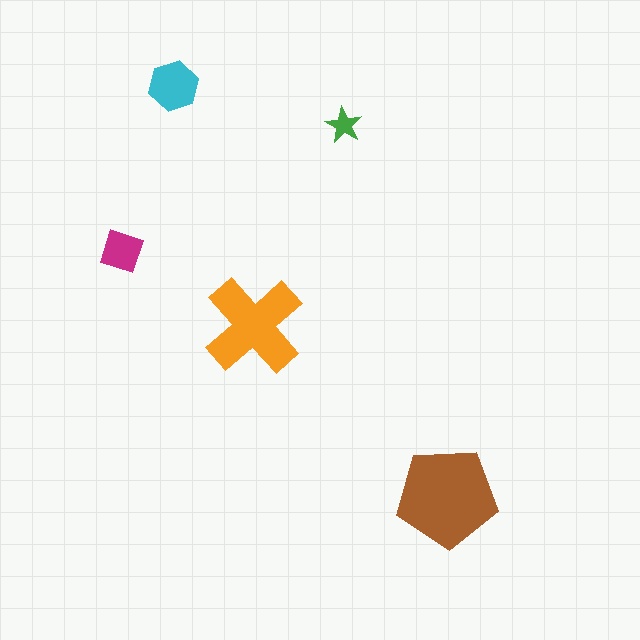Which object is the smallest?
The green star.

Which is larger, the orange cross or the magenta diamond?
The orange cross.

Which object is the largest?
The brown pentagon.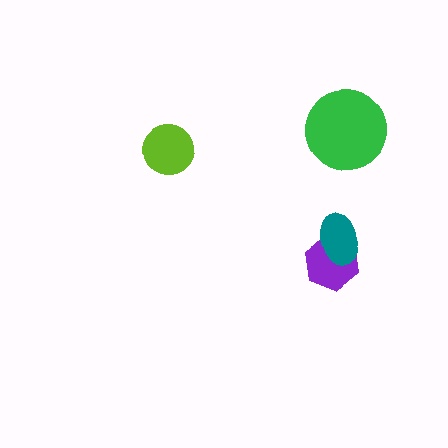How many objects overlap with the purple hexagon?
1 object overlaps with the purple hexagon.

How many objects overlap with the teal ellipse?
1 object overlaps with the teal ellipse.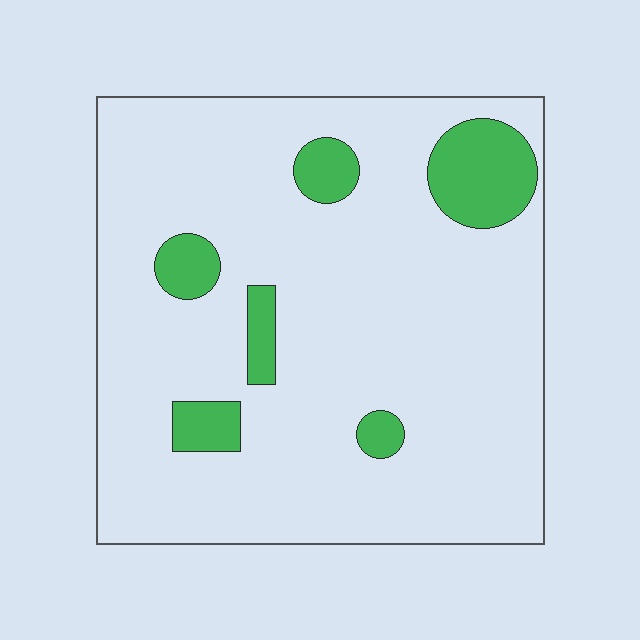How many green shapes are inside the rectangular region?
6.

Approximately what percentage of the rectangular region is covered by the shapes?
Approximately 10%.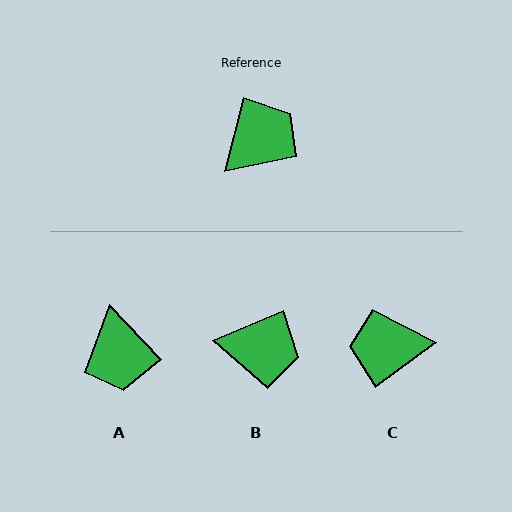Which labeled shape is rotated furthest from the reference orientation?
C, about 140 degrees away.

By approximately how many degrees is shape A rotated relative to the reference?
Approximately 122 degrees clockwise.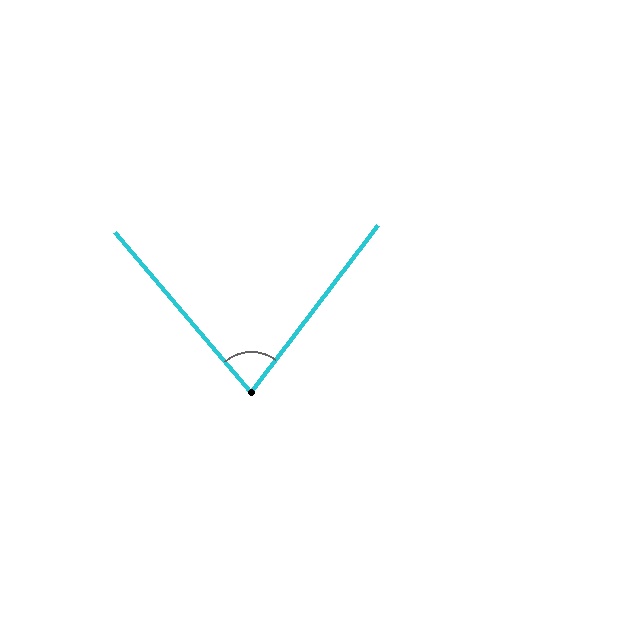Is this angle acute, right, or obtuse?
It is acute.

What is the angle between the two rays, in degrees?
Approximately 78 degrees.